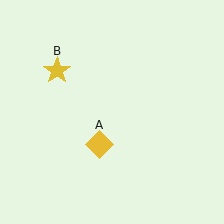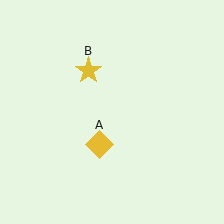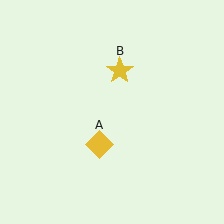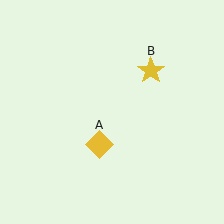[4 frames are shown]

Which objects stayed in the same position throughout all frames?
Yellow diamond (object A) remained stationary.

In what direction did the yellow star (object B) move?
The yellow star (object B) moved right.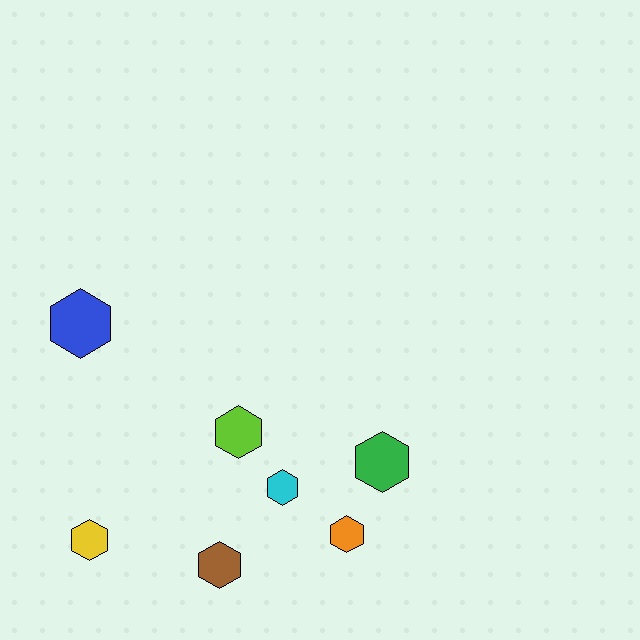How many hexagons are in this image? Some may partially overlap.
There are 7 hexagons.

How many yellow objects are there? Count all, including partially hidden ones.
There is 1 yellow object.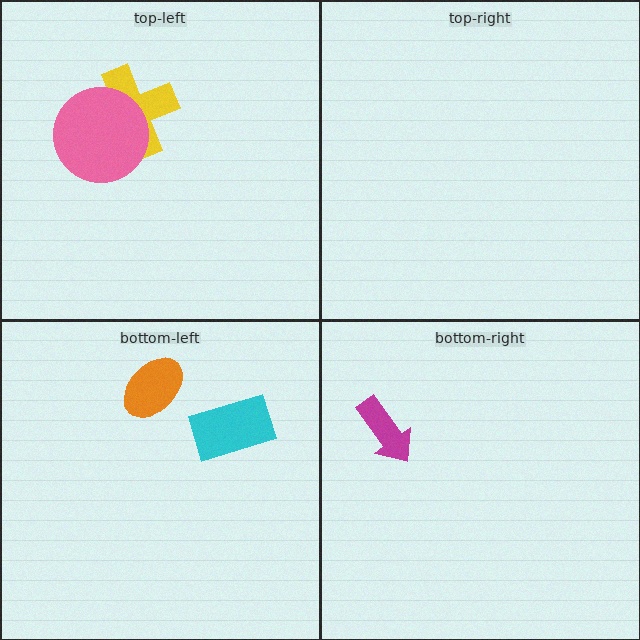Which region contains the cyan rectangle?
The bottom-left region.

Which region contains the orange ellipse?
The bottom-left region.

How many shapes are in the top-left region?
2.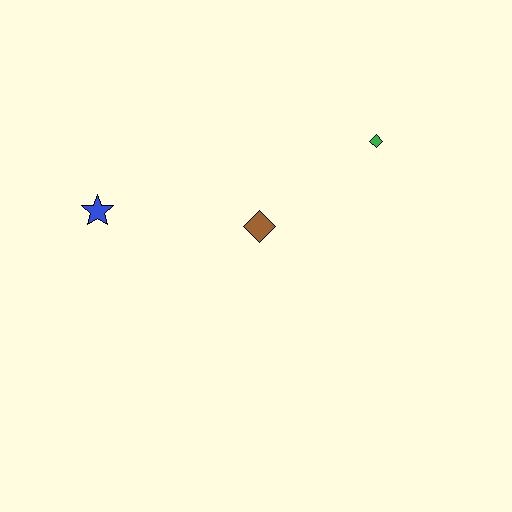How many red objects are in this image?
There are no red objects.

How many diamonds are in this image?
There are 2 diamonds.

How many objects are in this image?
There are 3 objects.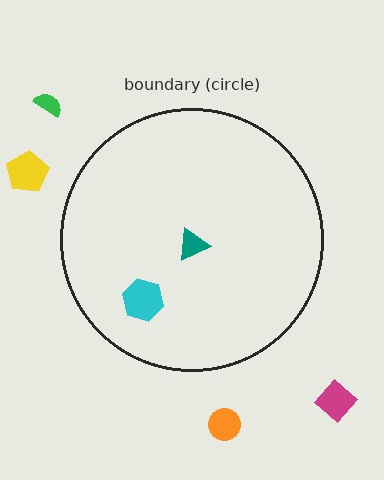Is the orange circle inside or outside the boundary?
Outside.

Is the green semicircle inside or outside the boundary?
Outside.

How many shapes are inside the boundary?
2 inside, 4 outside.